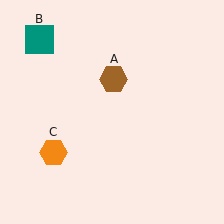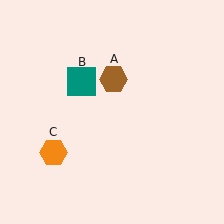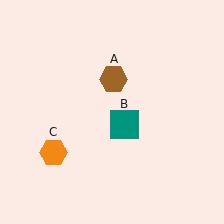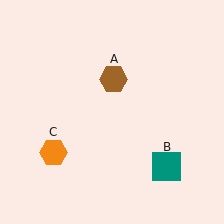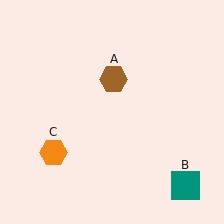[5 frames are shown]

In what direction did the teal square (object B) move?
The teal square (object B) moved down and to the right.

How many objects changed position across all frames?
1 object changed position: teal square (object B).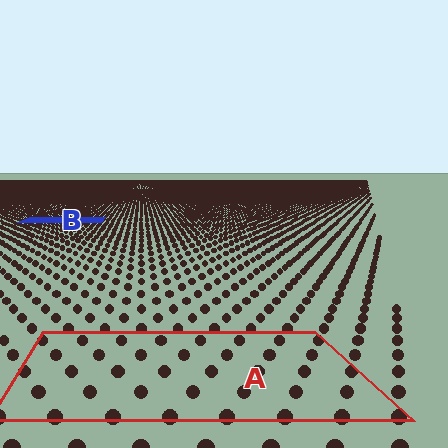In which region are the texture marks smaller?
The texture marks are smaller in region B, because it is farther away.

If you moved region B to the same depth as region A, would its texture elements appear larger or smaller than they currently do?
They would appear larger. At a closer depth, the same texture elements are projected at a bigger on-screen size.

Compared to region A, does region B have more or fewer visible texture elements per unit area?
Region B has more texture elements per unit area — they are packed more densely because it is farther away.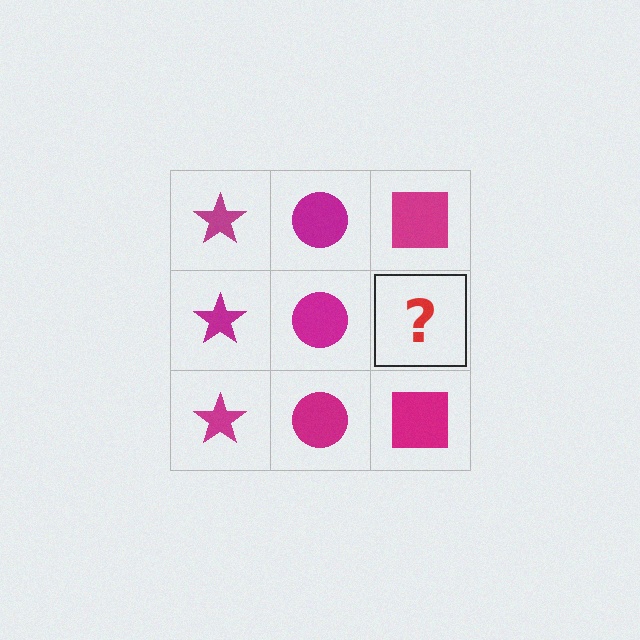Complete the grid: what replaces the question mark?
The question mark should be replaced with a magenta square.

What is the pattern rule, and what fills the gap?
The rule is that each column has a consistent shape. The gap should be filled with a magenta square.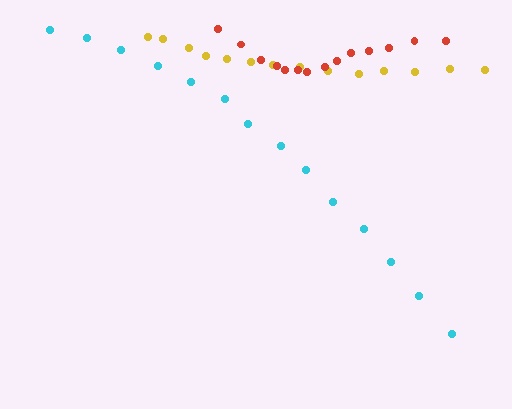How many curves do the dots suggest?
There are 3 distinct paths.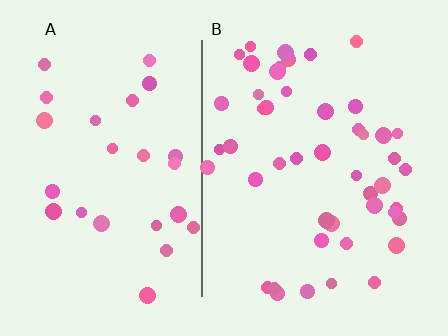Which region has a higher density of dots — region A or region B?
B (the right).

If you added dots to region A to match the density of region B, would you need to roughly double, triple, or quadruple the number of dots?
Approximately double.